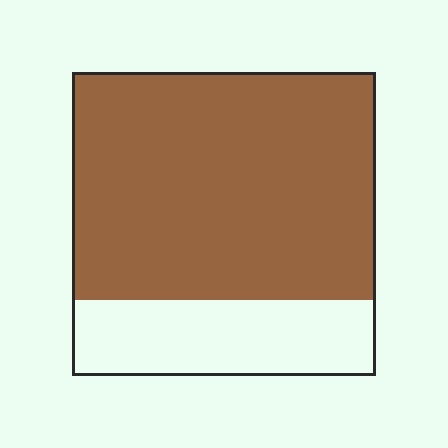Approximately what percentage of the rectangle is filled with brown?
Approximately 75%.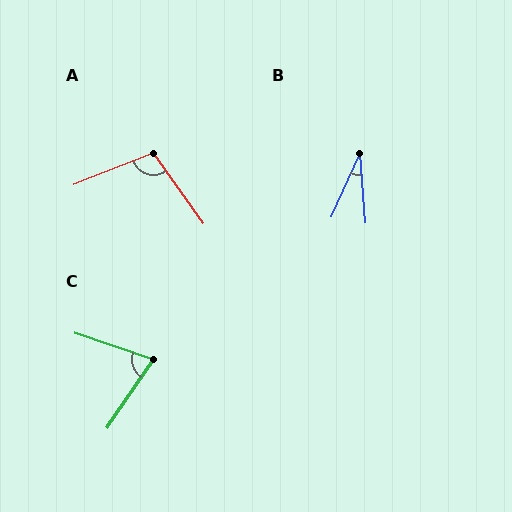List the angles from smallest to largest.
B (28°), C (75°), A (103°).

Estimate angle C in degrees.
Approximately 75 degrees.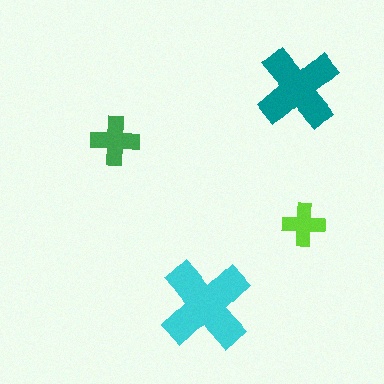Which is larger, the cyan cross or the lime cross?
The cyan one.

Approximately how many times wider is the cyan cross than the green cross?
About 2 times wider.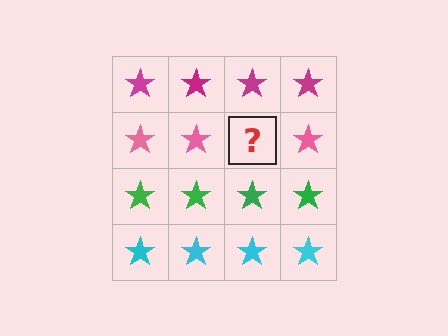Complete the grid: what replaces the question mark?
The question mark should be replaced with a pink star.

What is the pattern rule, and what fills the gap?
The rule is that each row has a consistent color. The gap should be filled with a pink star.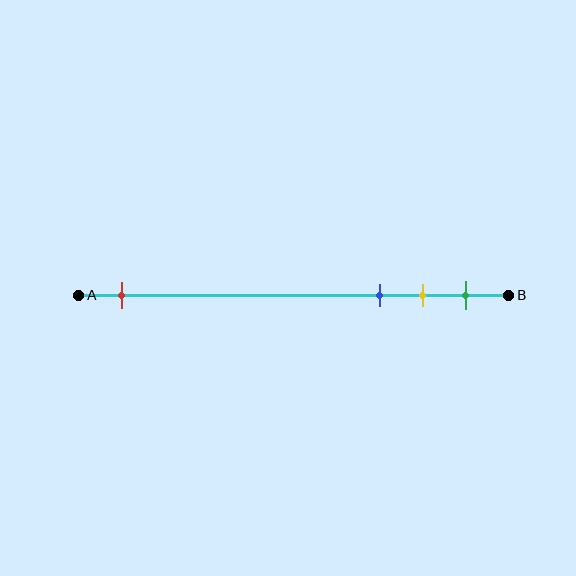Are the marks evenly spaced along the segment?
No, the marks are not evenly spaced.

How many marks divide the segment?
There are 4 marks dividing the segment.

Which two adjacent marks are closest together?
The yellow and green marks are the closest adjacent pair.